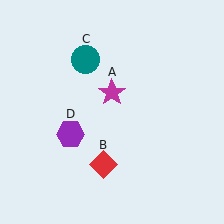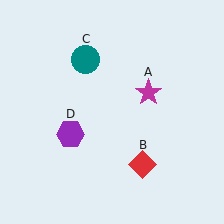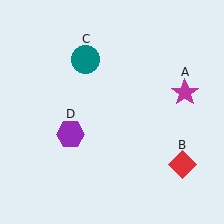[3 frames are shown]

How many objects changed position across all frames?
2 objects changed position: magenta star (object A), red diamond (object B).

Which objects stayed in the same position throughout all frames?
Teal circle (object C) and purple hexagon (object D) remained stationary.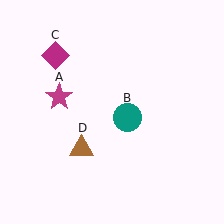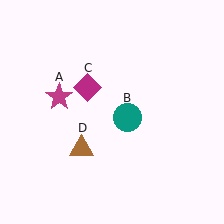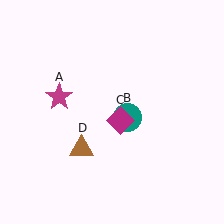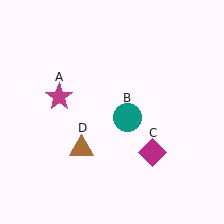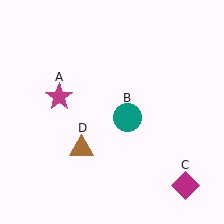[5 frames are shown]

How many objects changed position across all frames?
1 object changed position: magenta diamond (object C).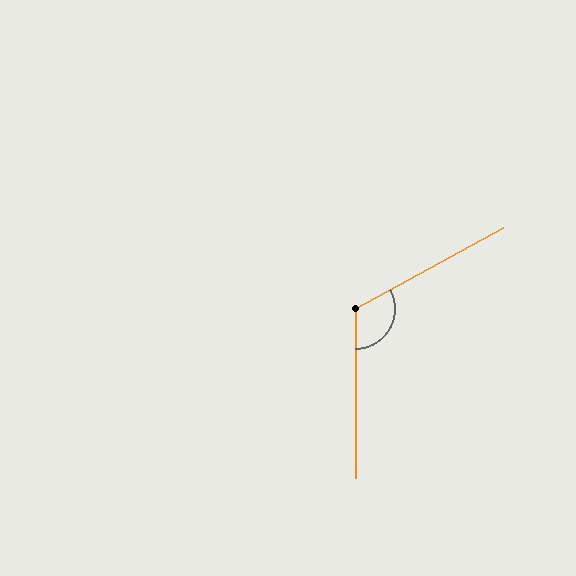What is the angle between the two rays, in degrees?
Approximately 119 degrees.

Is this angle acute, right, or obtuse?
It is obtuse.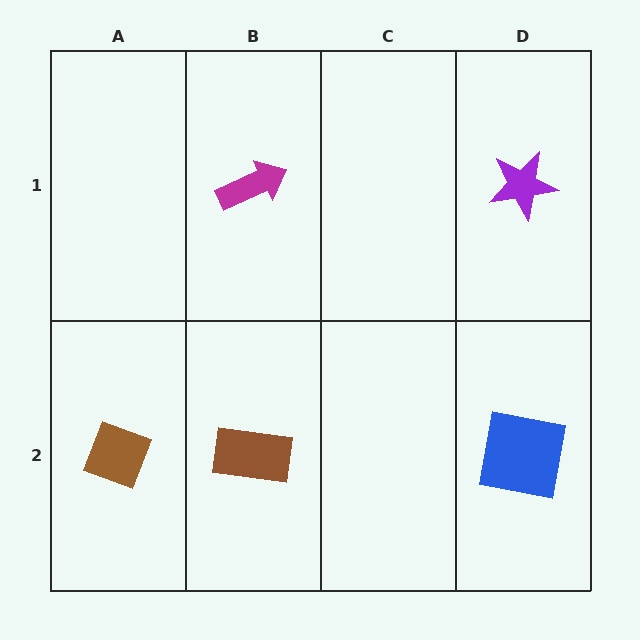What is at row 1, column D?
A purple star.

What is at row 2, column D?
A blue square.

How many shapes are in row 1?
2 shapes.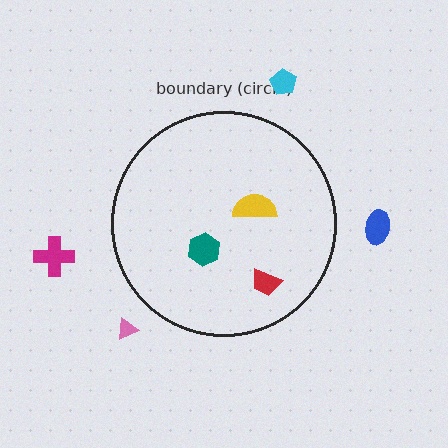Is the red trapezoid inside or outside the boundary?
Inside.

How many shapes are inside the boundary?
3 inside, 4 outside.